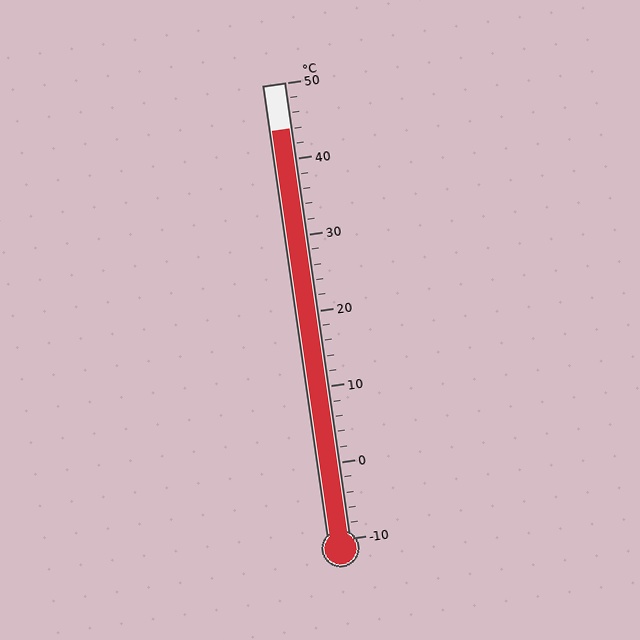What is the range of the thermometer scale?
The thermometer scale ranges from -10°C to 50°C.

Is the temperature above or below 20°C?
The temperature is above 20°C.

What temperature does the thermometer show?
The thermometer shows approximately 44°C.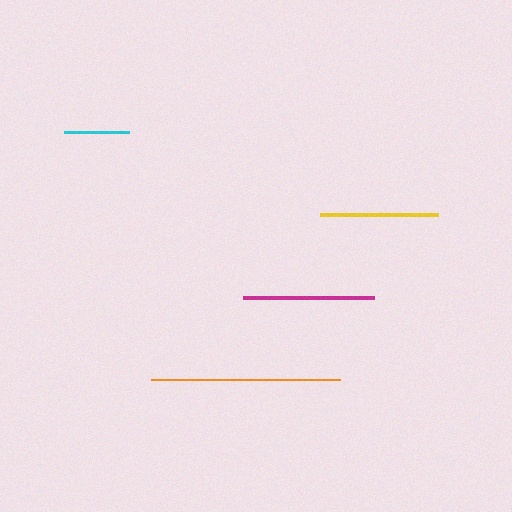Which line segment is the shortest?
The cyan line is the shortest at approximately 65 pixels.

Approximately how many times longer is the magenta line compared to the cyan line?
The magenta line is approximately 2.0 times the length of the cyan line.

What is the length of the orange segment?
The orange segment is approximately 188 pixels long.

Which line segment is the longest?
The orange line is the longest at approximately 188 pixels.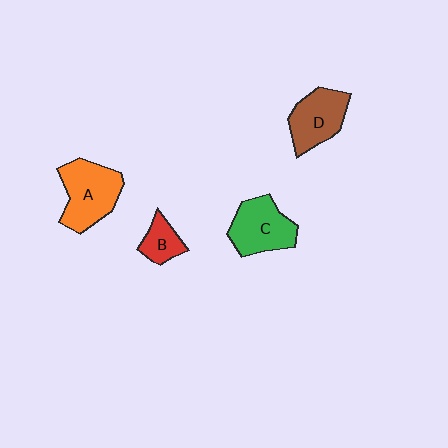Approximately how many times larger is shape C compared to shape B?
Approximately 2.0 times.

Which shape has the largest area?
Shape A (orange).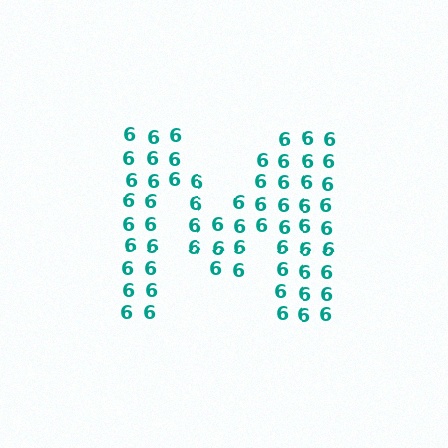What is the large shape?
The large shape is the letter M.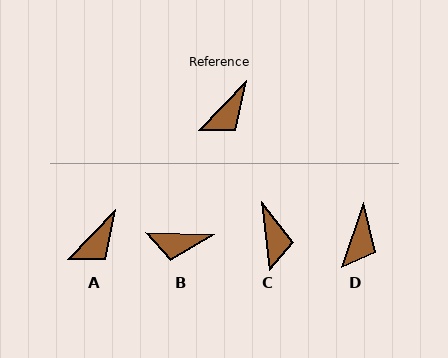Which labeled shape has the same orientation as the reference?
A.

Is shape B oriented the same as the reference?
No, it is off by about 47 degrees.